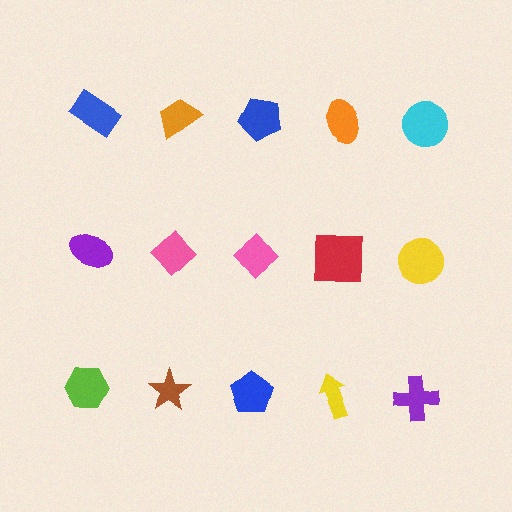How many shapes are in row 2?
5 shapes.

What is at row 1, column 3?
A blue pentagon.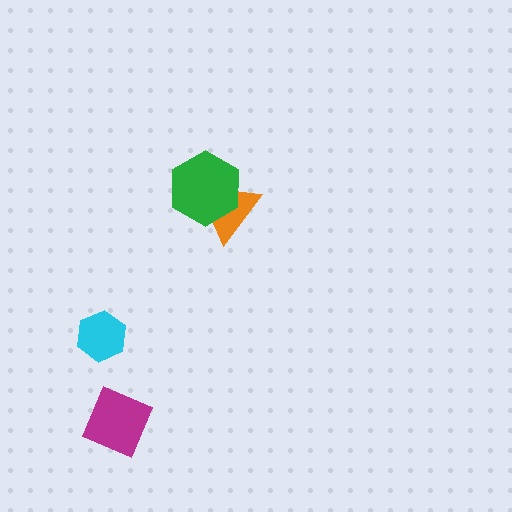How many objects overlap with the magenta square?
0 objects overlap with the magenta square.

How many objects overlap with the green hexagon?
1 object overlaps with the green hexagon.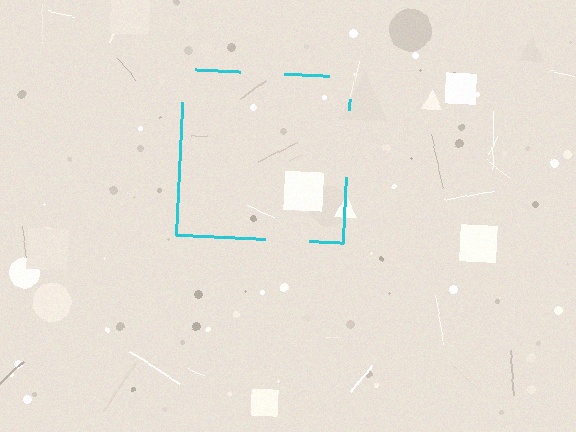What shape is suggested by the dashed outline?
The dashed outline suggests a square.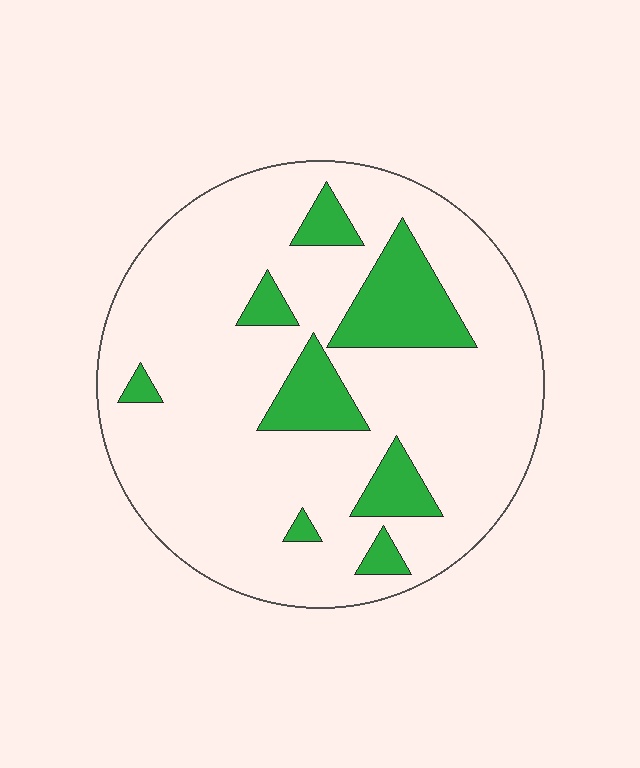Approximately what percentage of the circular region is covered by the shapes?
Approximately 15%.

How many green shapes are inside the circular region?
8.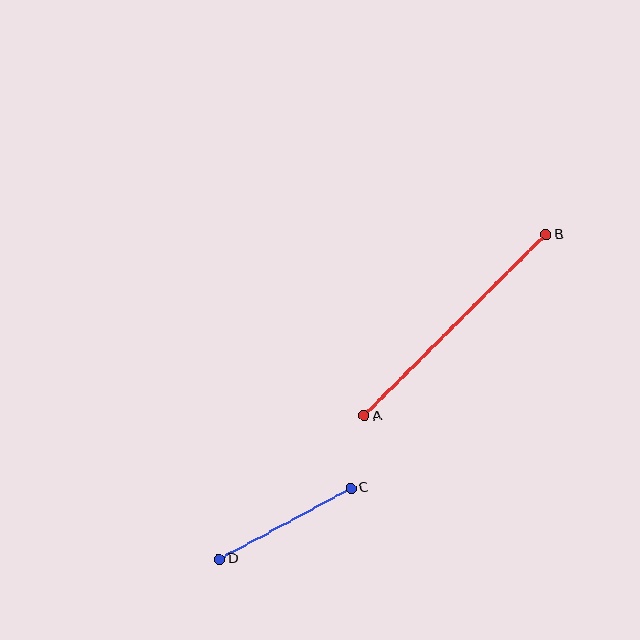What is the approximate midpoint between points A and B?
The midpoint is at approximately (455, 325) pixels.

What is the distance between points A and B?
The distance is approximately 257 pixels.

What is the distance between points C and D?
The distance is approximately 149 pixels.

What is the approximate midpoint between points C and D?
The midpoint is at approximately (285, 523) pixels.